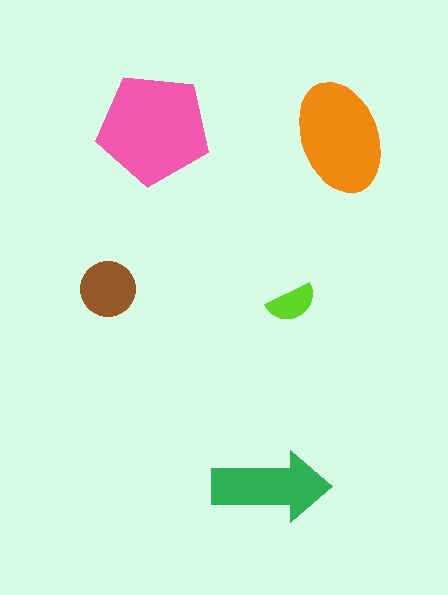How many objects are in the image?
There are 5 objects in the image.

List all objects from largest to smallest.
The pink pentagon, the orange ellipse, the green arrow, the brown circle, the lime semicircle.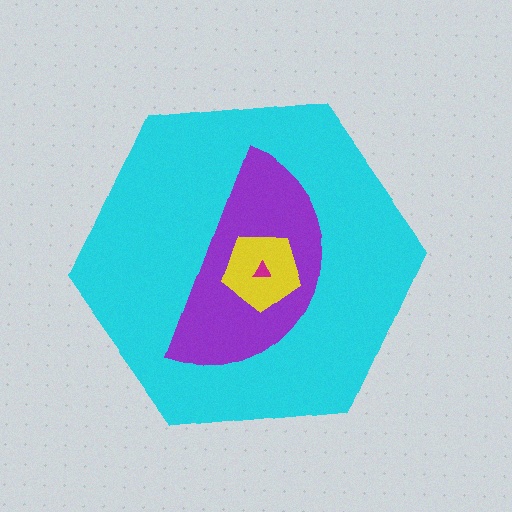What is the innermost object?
The magenta triangle.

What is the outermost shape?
The cyan hexagon.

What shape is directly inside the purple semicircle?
The yellow pentagon.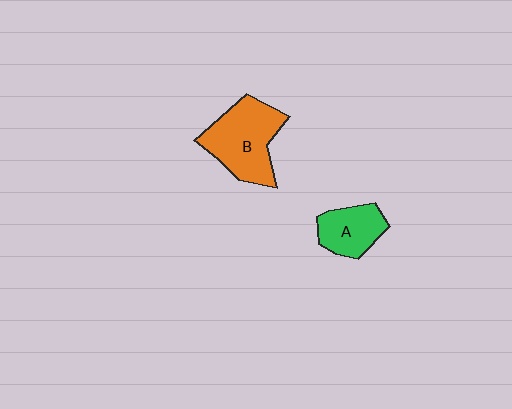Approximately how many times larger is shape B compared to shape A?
Approximately 1.7 times.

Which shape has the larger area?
Shape B (orange).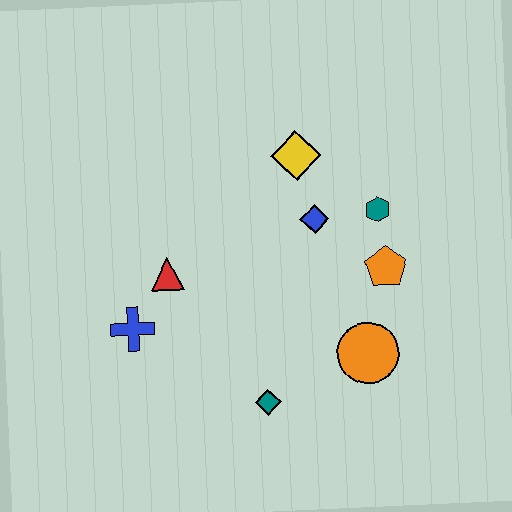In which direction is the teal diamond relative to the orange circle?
The teal diamond is to the left of the orange circle.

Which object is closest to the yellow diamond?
The blue diamond is closest to the yellow diamond.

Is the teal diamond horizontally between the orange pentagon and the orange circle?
No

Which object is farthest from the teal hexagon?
The blue cross is farthest from the teal hexagon.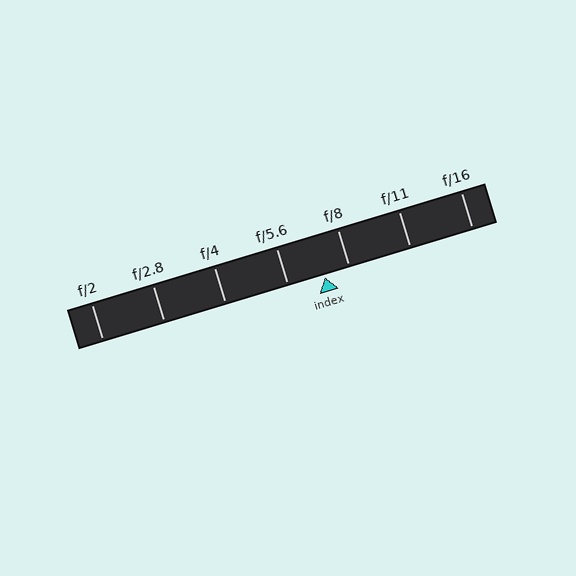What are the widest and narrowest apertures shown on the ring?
The widest aperture shown is f/2 and the narrowest is f/16.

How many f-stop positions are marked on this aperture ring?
There are 7 f-stop positions marked.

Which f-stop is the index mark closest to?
The index mark is closest to f/8.